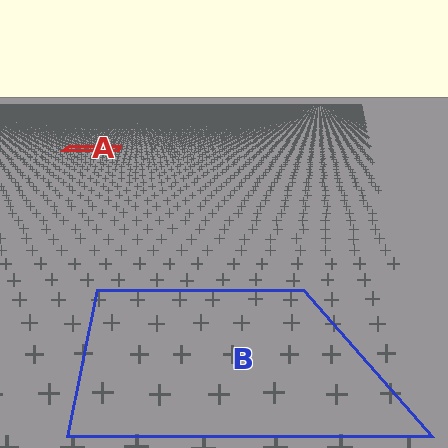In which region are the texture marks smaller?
The texture marks are smaller in region A, because it is farther away.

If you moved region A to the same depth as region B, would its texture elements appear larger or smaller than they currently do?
They would appear larger. At a closer depth, the same texture elements are projected at a bigger on-screen size.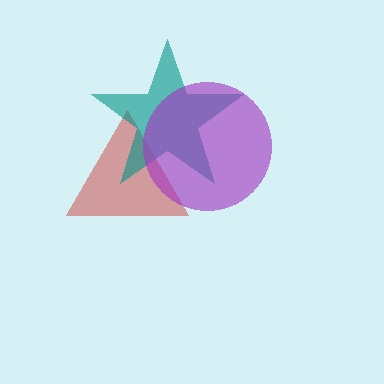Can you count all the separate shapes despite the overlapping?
Yes, there are 3 separate shapes.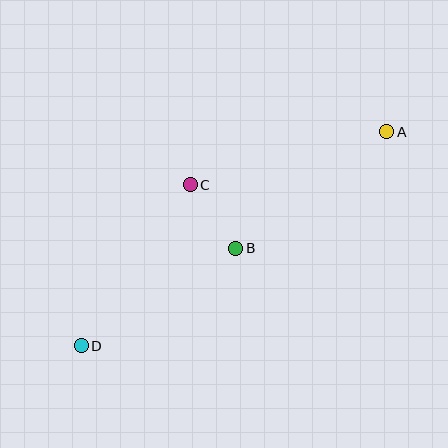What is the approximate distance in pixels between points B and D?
The distance between B and D is approximately 183 pixels.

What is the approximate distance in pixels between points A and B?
The distance between A and B is approximately 191 pixels.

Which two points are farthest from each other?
Points A and D are farthest from each other.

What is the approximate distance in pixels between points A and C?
The distance between A and C is approximately 204 pixels.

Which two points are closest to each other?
Points B and C are closest to each other.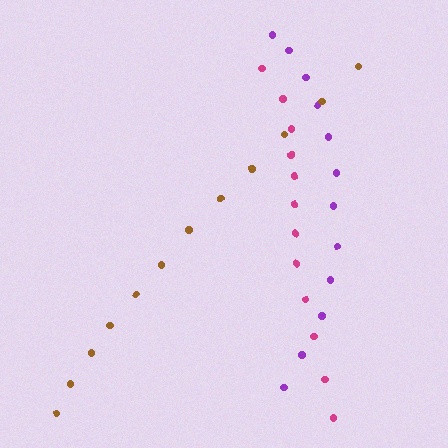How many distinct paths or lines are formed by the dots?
There are 3 distinct paths.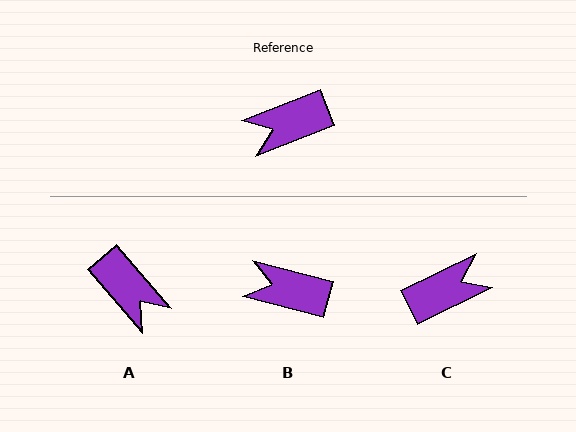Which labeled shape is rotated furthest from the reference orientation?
C, about 176 degrees away.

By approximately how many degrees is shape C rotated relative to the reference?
Approximately 176 degrees clockwise.